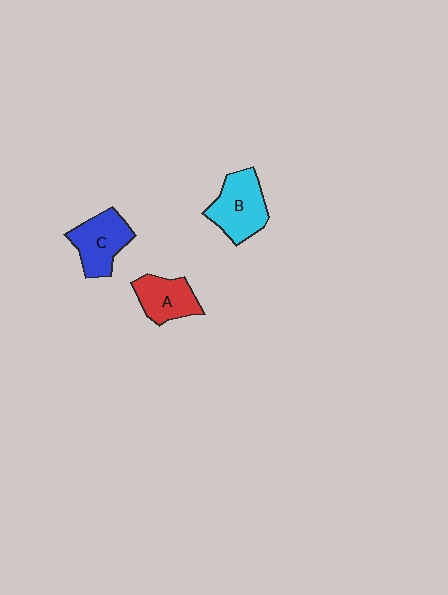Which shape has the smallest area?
Shape A (red).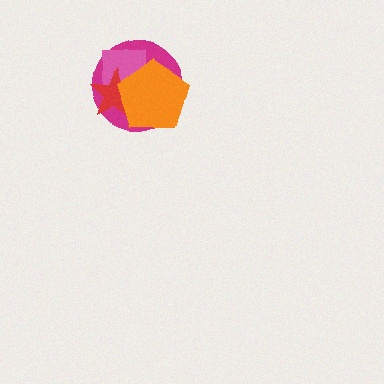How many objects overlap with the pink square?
3 objects overlap with the pink square.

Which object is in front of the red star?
The orange pentagon is in front of the red star.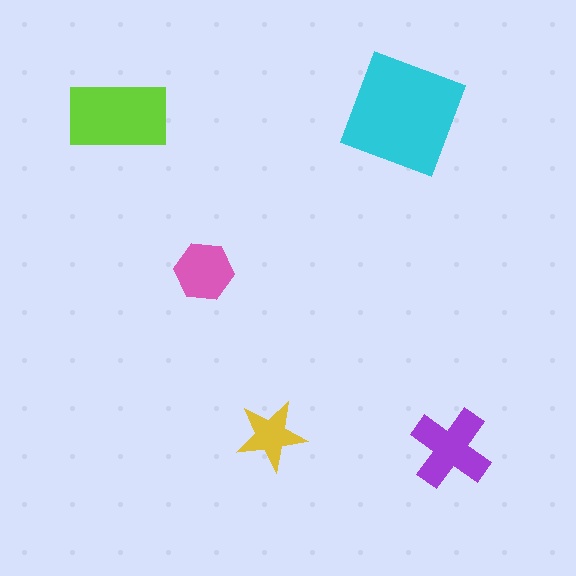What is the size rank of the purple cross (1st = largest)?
3rd.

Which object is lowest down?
The purple cross is bottommost.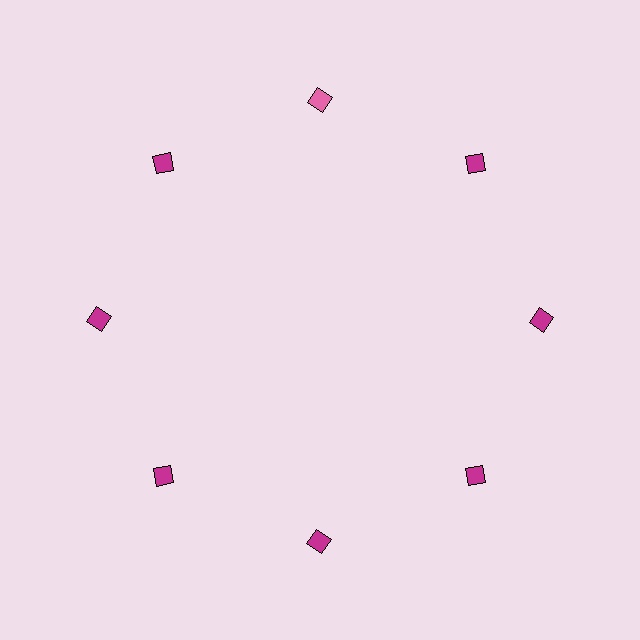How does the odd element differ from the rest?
It has a different color: pink instead of magenta.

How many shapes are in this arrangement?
There are 8 shapes arranged in a ring pattern.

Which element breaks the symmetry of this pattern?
The pink diamond at roughly the 12 o'clock position breaks the symmetry. All other shapes are magenta diamonds.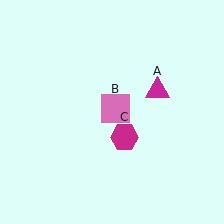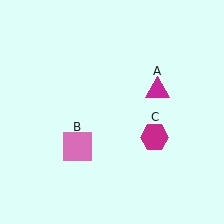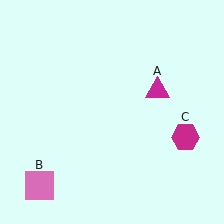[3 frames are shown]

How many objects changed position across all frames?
2 objects changed position: pink square (object B), magenta hexagon (object C).